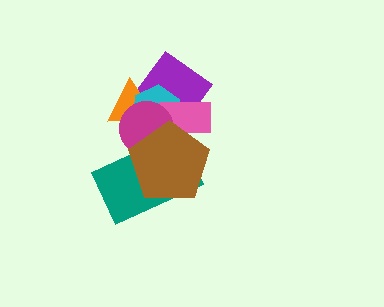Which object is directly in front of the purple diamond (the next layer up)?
The orange triangle is directly in front of the purple diamond.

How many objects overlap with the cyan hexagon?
5 objects overlap with the cyan hexagon.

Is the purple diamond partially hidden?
Yes, it is partially covered by another shape.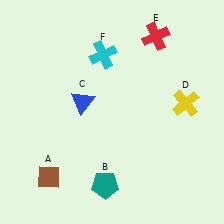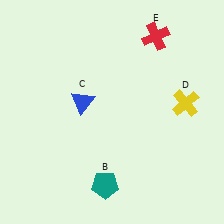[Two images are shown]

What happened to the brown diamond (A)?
The brown diamond (A) was removed in Image 2. It was in the bottom-left area of Image 1.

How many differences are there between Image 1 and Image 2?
There are 2 differences between the two images.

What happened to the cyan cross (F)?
The cyan cross (F) was removed in Image 2. It was in the top-left area of Image 1.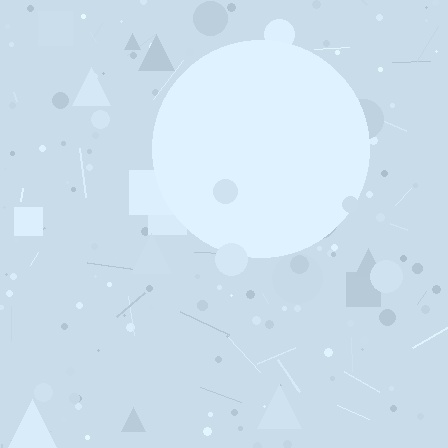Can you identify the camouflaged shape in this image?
The camouflaged shape is a circle.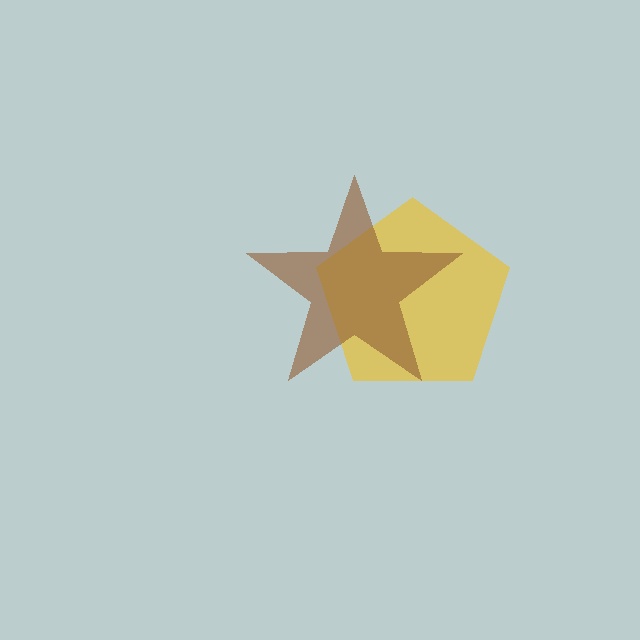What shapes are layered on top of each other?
The layered shapes are: a yellow pentagon, a brown star.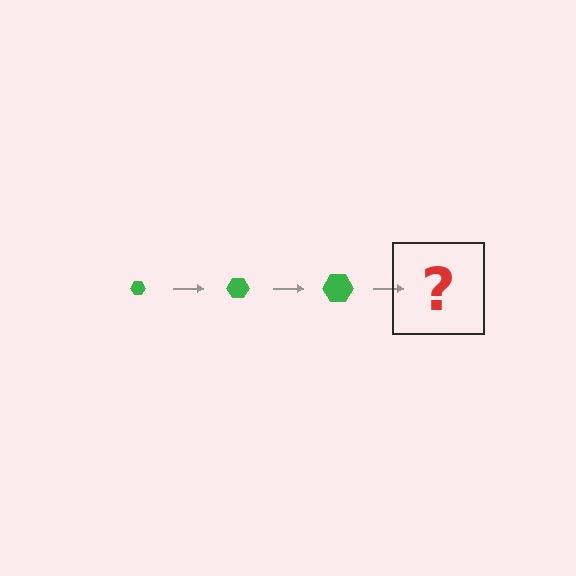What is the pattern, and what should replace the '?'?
The pattern is that the hexagon gets progressively larger each step. The '?' should be a green hexagon, larger than the previous one.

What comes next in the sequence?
The next element should be a green hexagon, larger than the previous one.